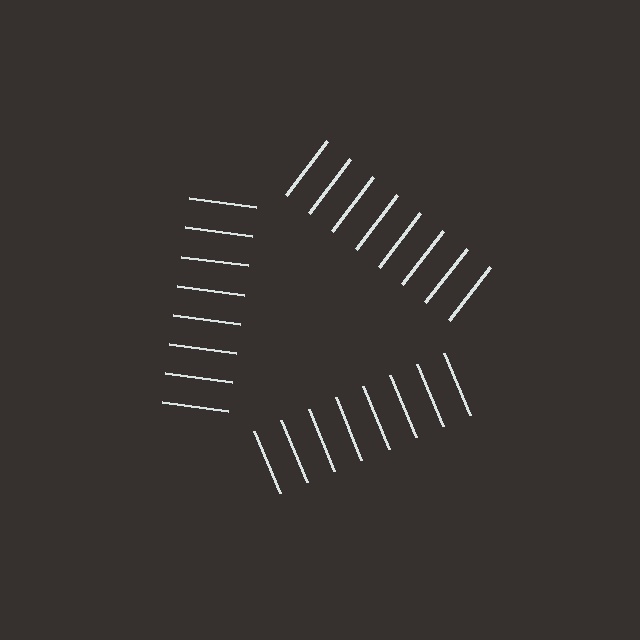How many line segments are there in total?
24 — 8 along each of the 3 edges.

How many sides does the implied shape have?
3 sides — the line-ends trace a triangle.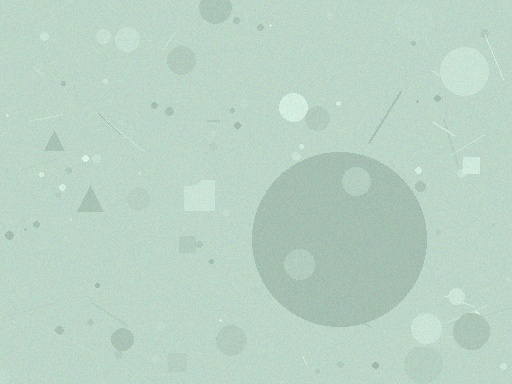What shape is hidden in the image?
A circle is hidden in the image.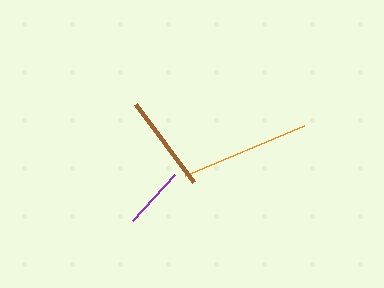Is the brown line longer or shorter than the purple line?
The brown line is longer than the purple line.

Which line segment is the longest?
The orange line is the longest at approximately 129 pixels.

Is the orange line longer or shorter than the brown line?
The orange line is longer than the brown line.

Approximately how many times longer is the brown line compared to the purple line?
The brown line is approximately 1.6 times the length of the purple line.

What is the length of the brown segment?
The brown segment is approximately 98 pixels long.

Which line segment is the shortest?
The purple line is the shortest at approximately 62 pixels.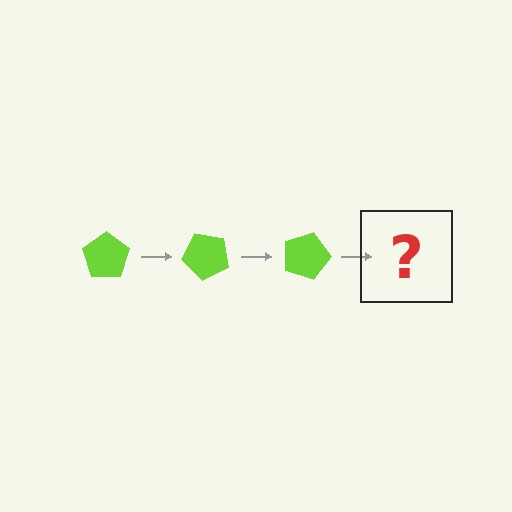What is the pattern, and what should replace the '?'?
The pattern is that the pentagon rotates 45 degrees each step. The '?' should be a lime pentagon rotated 135 degrees.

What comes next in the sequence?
The next element should be a lime pentagon rotated 135 degrees.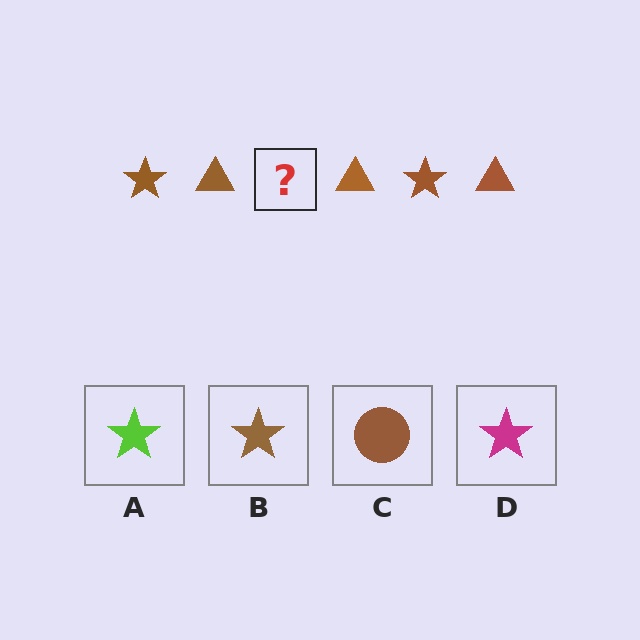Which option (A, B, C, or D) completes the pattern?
B.